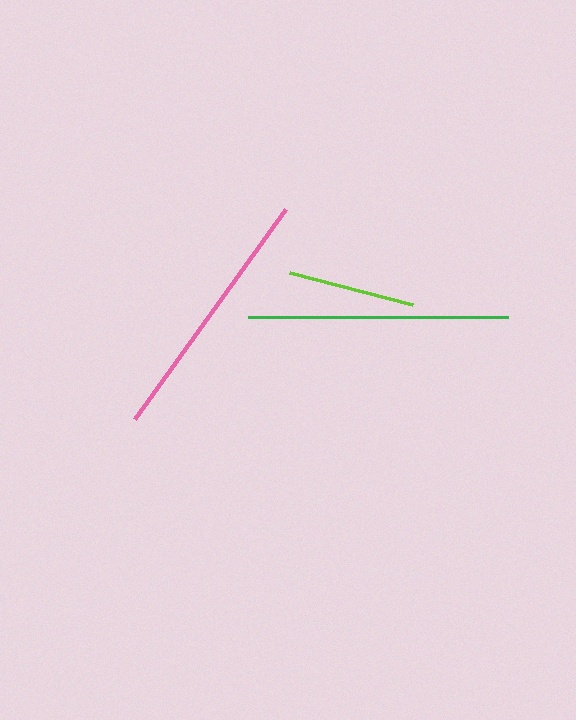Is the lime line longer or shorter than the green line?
The green line is longer than the lime line.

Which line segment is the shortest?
The lime line is the shortest at approximately 127 pixels.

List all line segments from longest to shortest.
From longest to shortest: green, pink, lime.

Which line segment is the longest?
The green line is the longest at approximately 260 pixels.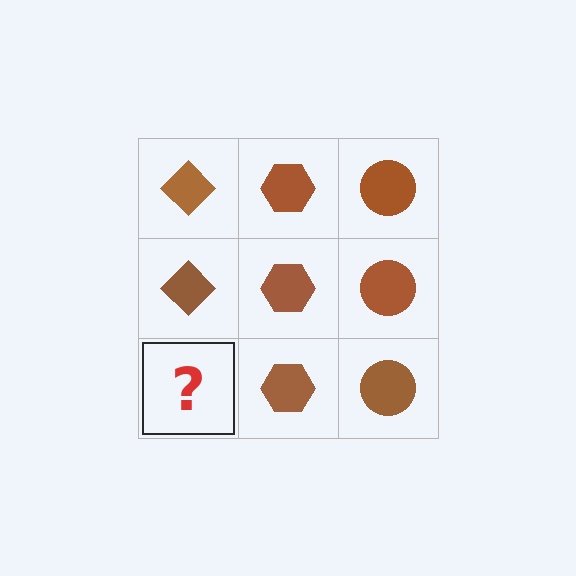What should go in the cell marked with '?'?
The missing cell should contain a brown diamond.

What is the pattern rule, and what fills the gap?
The rule is that each column has a consistent shape. The gap should be filled with a brown diamond.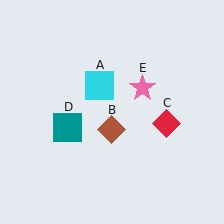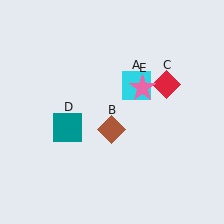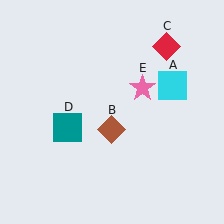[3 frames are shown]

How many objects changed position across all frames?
2 objects changed position: cyan square (object A), red diamond (object C).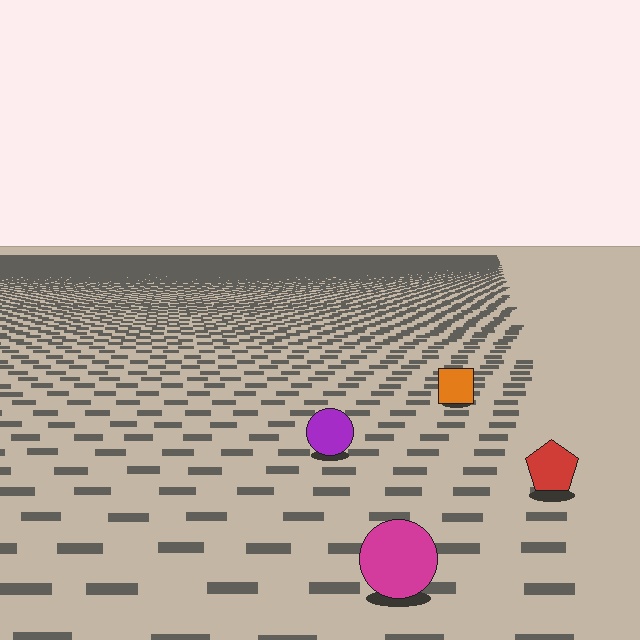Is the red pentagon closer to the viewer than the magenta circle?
No. The magenta circle is closer — you can tell from the texture gradient: the ground texture is coarser near it.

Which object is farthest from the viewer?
The orange square is farthest from the viewer. It appears smaller and the ground texture around it is denser.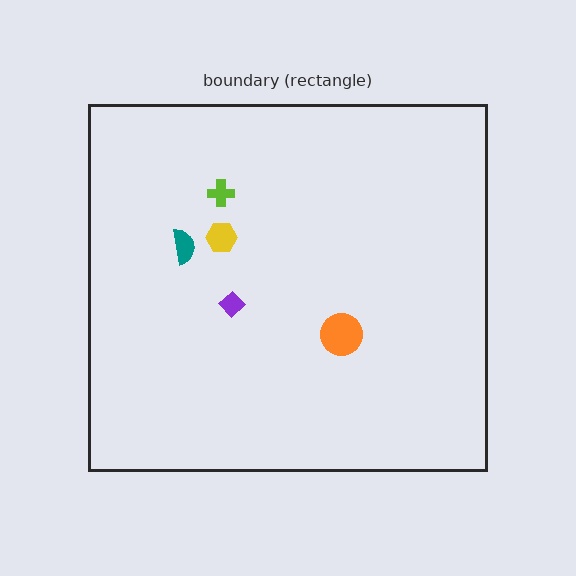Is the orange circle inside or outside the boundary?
Inside.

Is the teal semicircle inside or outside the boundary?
Inside.